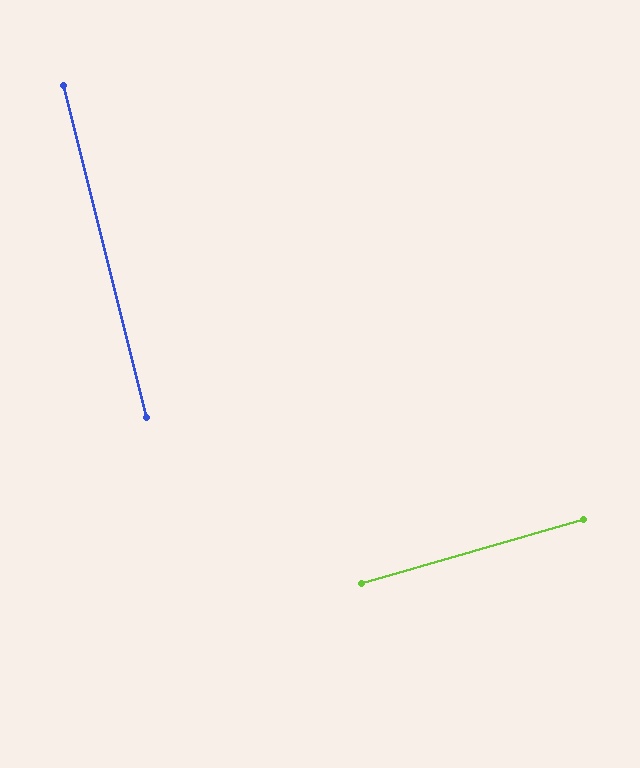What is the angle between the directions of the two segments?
Approximately 88 degrees.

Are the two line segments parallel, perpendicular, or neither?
Perpendicular — they meet at approximately 88°.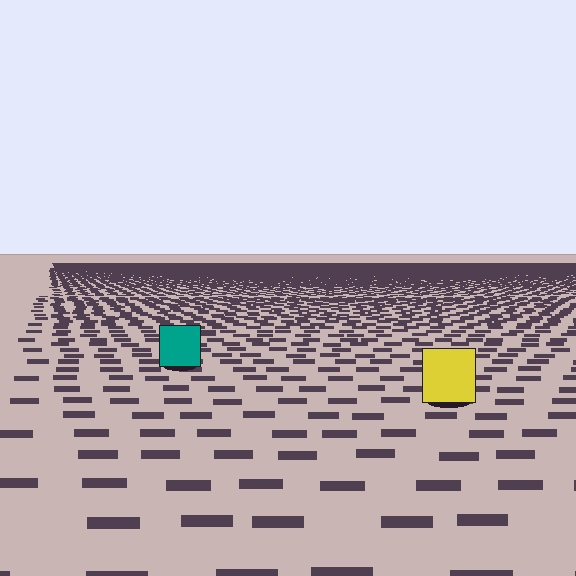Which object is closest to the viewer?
The yellow square is closest. The texture marks near it are larger and more spread out.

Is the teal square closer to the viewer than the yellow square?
No. The yellow square is closer — you can tell from the texture gradient: the ground texture is coarser near it.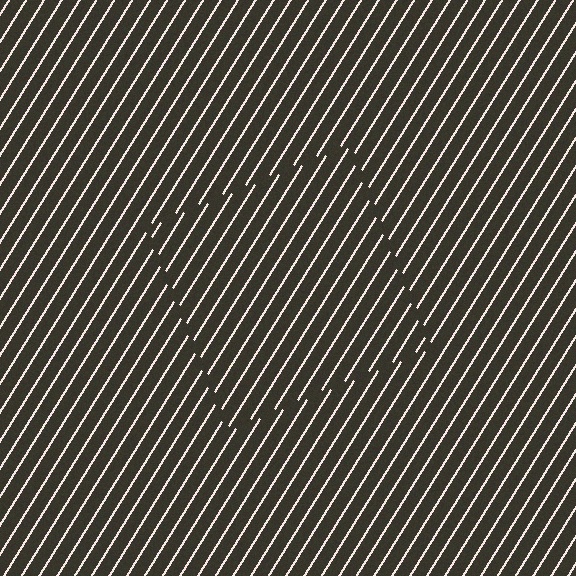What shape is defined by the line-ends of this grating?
An illusory square. The interior of the shape contains the same grating, shifted by half a period — the contour is defined by the phase discontinuity where line-ends from the inner and outer gratings abut.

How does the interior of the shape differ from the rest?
The interior of the shape contains the same grating, shifted by half a period — the contour is defined by the phase discontinuity where line-ends from the inner and outer gratings abut.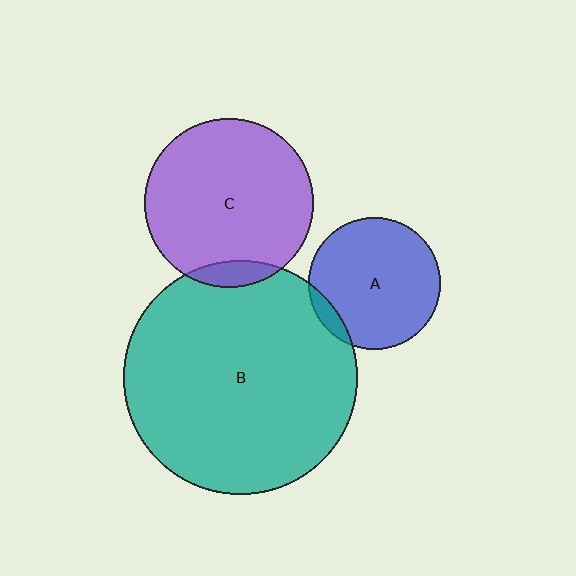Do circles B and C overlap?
Yes.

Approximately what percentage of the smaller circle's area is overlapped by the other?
Approximately 10%.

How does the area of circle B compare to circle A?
Approximately 3.1 times.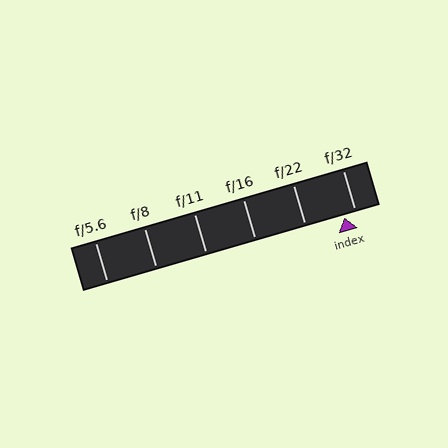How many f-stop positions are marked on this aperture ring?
There are 6 f-stop positions marked.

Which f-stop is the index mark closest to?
The index mark is closest to f/32.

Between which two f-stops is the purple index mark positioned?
The index mark is between f/22 and f/32.